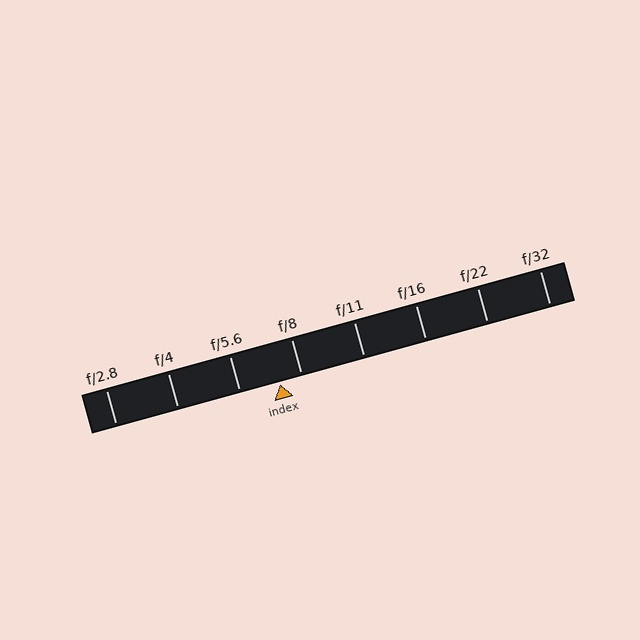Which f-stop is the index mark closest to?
The index mark is closest to f/8.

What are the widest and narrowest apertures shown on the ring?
The widest aperture shown is f/2.8 and the narrowest is f/32.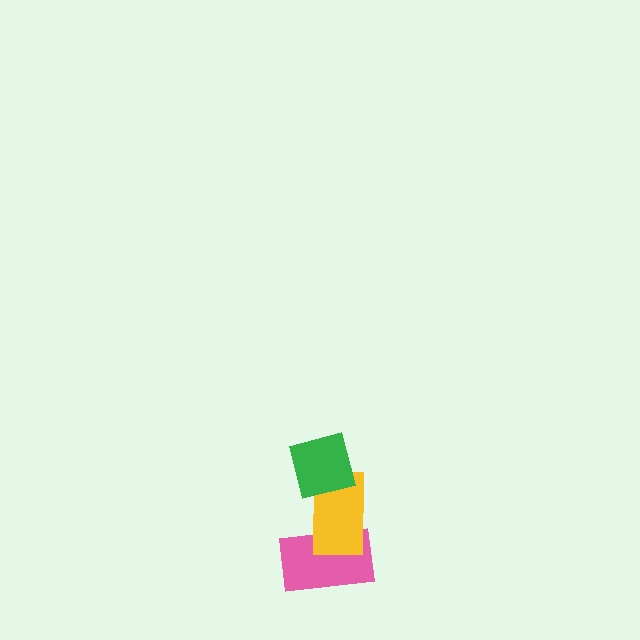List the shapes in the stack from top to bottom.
From top to bottom: the green square, the yellow rectangle, the pink rectangle.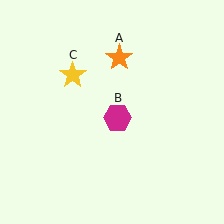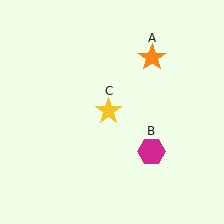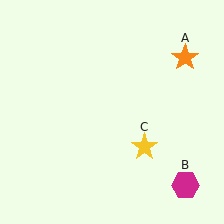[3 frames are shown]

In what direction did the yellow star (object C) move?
The yellow star (object C) moved down and to the right.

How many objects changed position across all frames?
3 objects changed position: orange star (object A), magenta hexagon (object B), yellow star (object C).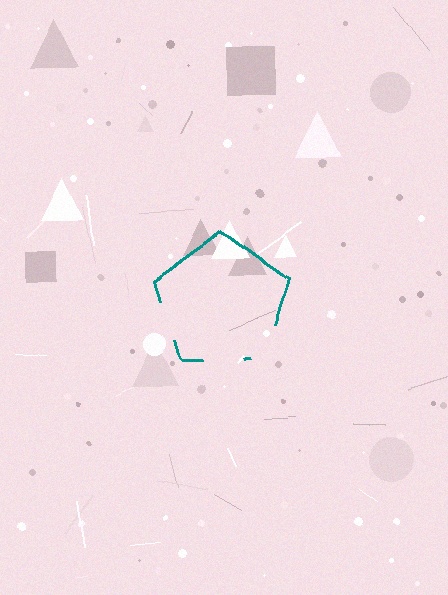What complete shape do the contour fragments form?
The contour fragments form a pentagon.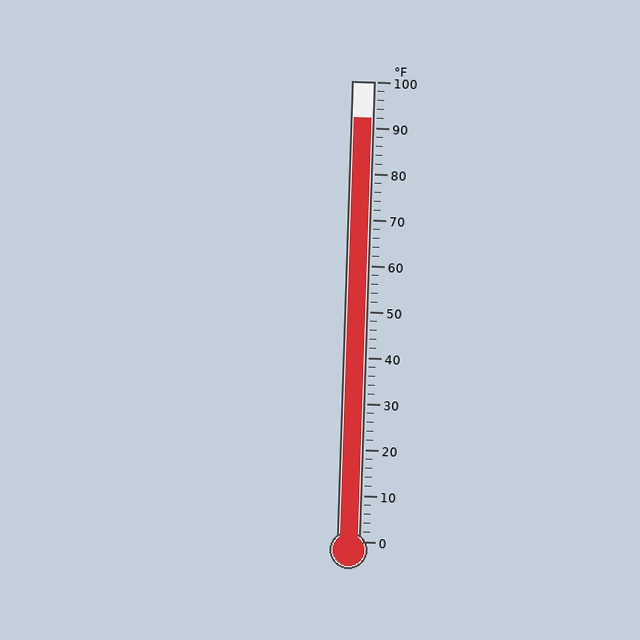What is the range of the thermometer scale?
The thermometer scale ranges from 0°F to 100°F.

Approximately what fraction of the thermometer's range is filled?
The thermometer is filled to approximately 90% of its range.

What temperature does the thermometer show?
The thermometer shows approximately 92°F.